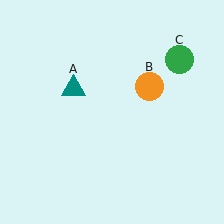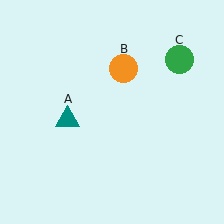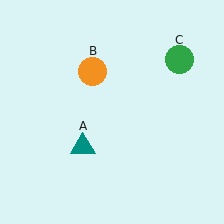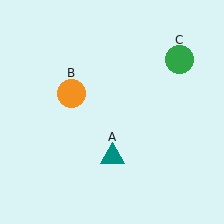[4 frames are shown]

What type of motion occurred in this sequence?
The teal triangle (object A), orange circle (object B) rotated counterclockwise around the center of the scene.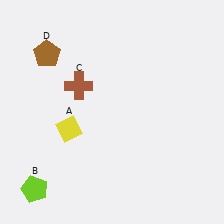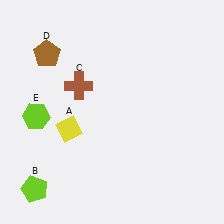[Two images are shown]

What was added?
A lime hexagon (E) was added in Image 2.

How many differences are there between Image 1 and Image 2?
There is 1 difference between the two images.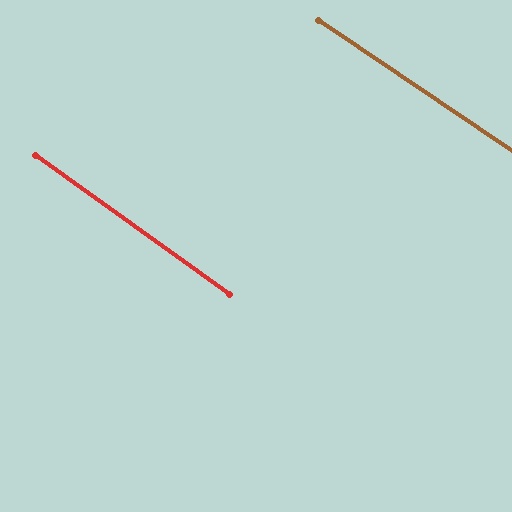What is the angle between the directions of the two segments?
Approximately 1 degree.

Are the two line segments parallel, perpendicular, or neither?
Parallel — their directions differ by only 1.5°.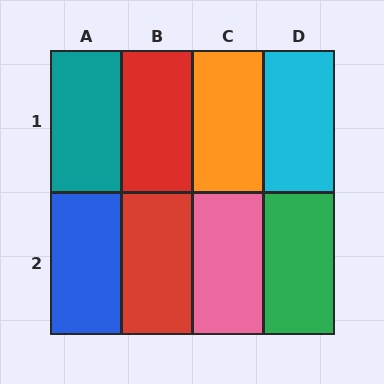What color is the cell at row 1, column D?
Cyan.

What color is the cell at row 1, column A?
Teal.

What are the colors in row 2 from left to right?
Blue, red, pink, green.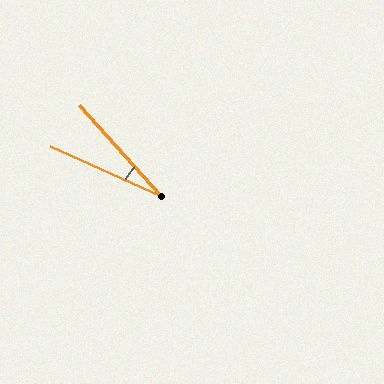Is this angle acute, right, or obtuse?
It is acute.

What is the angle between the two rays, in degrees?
Approximately 23 degrees.